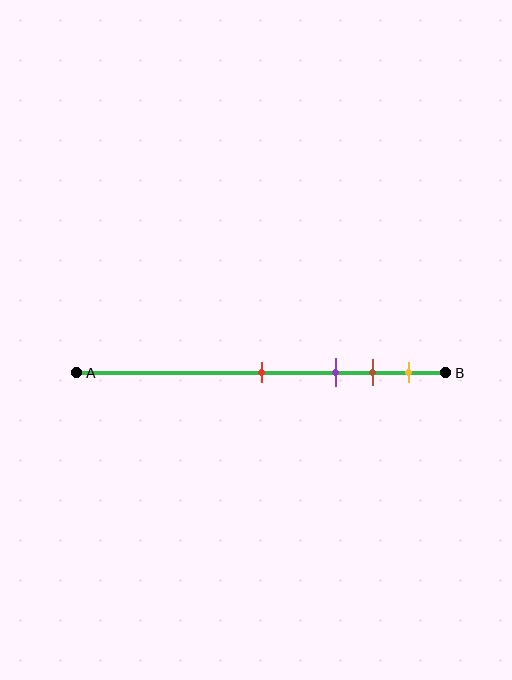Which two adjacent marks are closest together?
The brown and yellow marks are the closest adjacent pair.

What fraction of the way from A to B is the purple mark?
The purple mark is approximately 70% (0.7) of the way from A to B.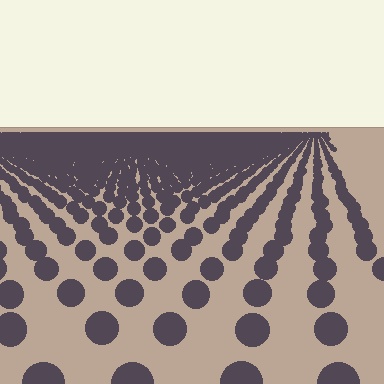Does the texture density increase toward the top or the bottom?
Density increases toward the top.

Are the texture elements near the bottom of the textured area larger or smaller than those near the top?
Larger. Near the bottom, elements are closer to the viewer and appear at a bigger on-screen size.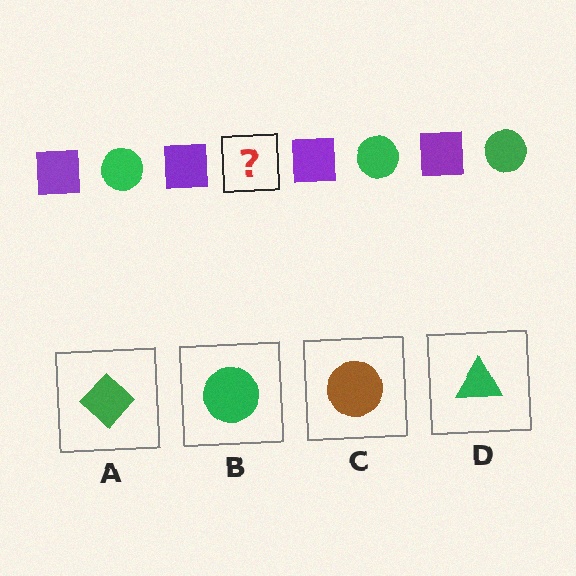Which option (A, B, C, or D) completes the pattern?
B.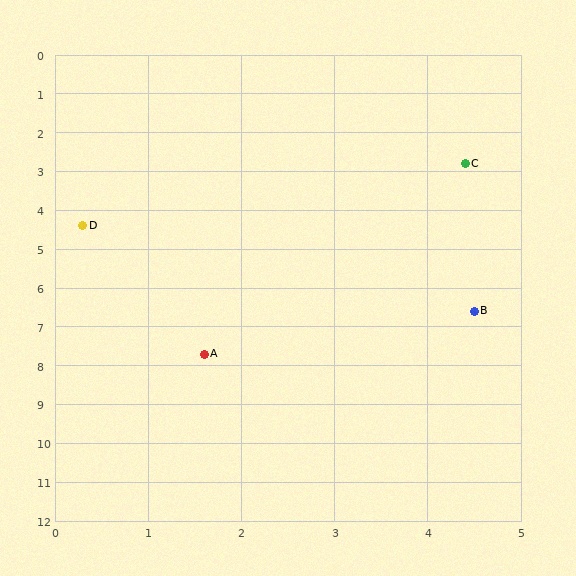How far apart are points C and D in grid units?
Points C and D are about 4.4 grid units apart.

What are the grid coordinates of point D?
Point D is at approximately (0.3, 4.4).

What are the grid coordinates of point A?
Point A is at approximately (1.6, 7.7).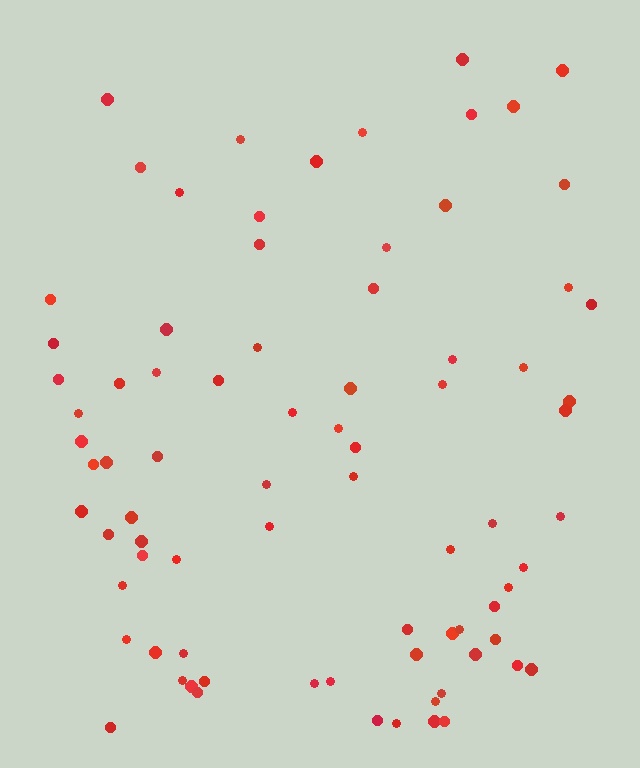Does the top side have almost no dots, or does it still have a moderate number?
Still a moderate number, just noticeably fewer than the bottom.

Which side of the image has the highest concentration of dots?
The bottom.